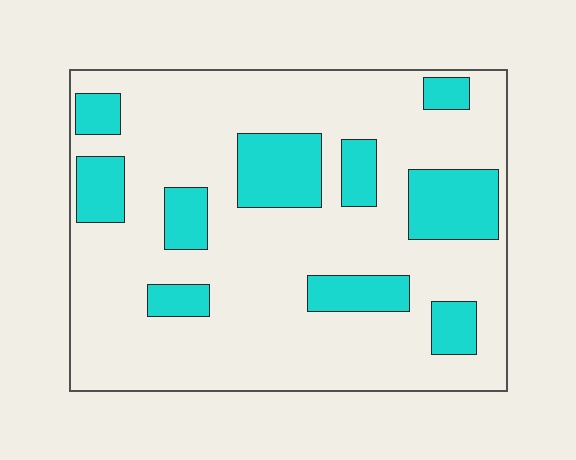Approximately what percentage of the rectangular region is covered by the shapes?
Approximately 25%.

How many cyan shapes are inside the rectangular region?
10.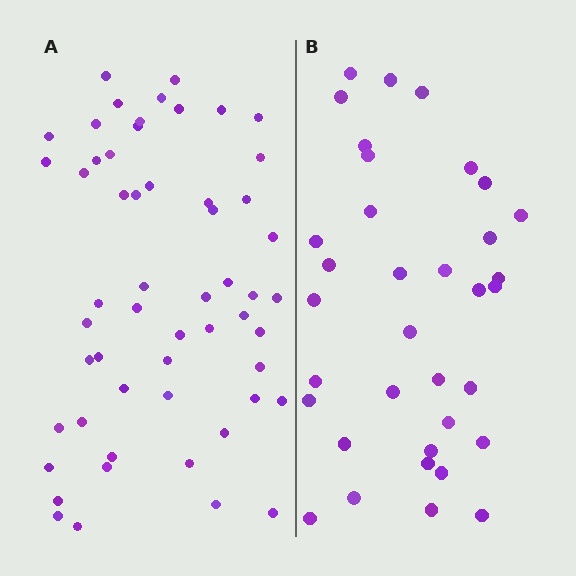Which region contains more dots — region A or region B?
Region A (the left region) has more dots.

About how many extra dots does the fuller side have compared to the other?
Region A has approximately 20 more dots than region B.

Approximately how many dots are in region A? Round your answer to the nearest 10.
About 60 dots. (The exact count is 55, which rounds to 60.)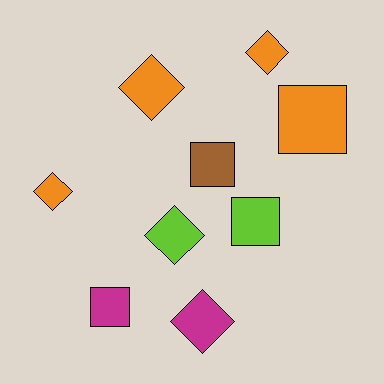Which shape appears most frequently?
Diamond, with 5 objects.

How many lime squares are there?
There is 1 lime square.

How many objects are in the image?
There are 9 objects.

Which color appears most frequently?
Orange, with 4 objects.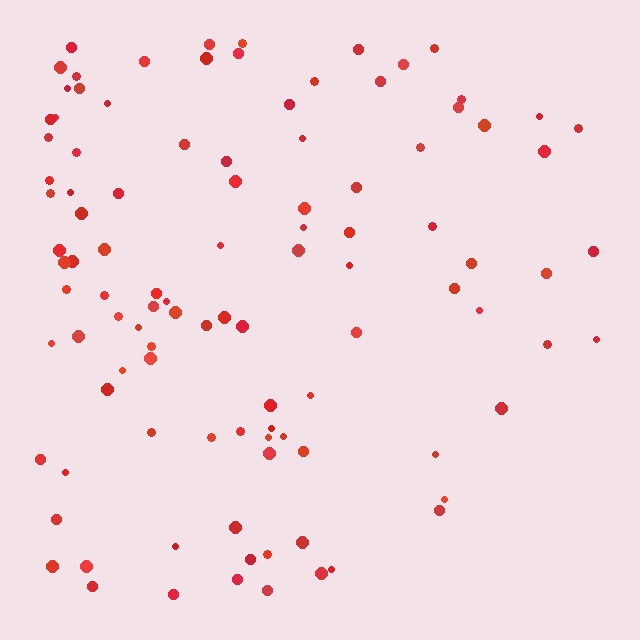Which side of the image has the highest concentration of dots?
The left.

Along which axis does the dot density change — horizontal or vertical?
Horizontal.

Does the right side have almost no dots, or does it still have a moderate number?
Still a moderate number, just noticeably fewer than the left.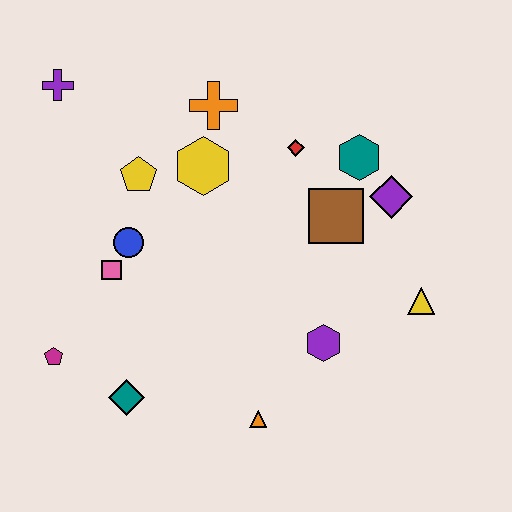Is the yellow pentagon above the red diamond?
No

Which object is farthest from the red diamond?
The magenta pentagon is farthest from the red diamond.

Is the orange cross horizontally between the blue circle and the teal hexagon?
Yes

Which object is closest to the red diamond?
The teal hexagon is closest to the red diamond.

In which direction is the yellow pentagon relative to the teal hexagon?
The yellow pentagon is to the left of the teal hexagon.